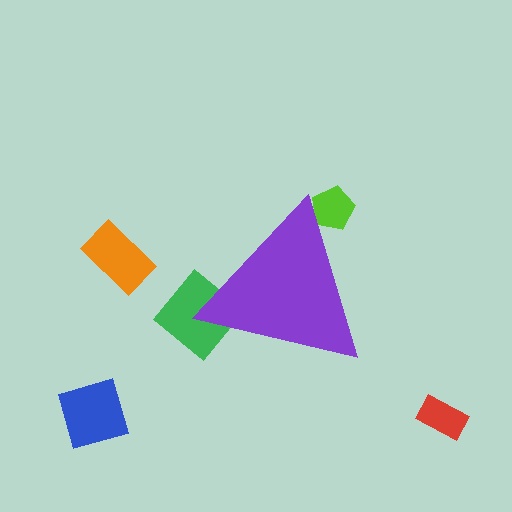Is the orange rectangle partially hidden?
No, the orange rectangle is fully visible.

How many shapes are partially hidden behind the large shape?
2 shapes are partially hidden.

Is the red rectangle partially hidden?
No, the red rectangle is fully visible.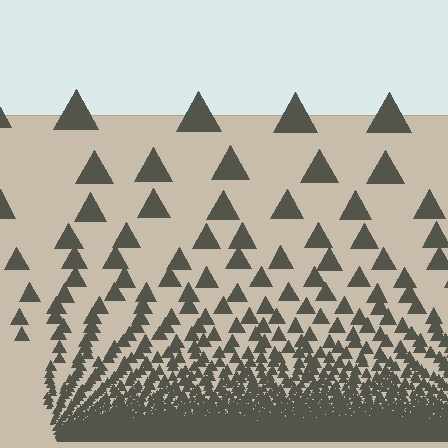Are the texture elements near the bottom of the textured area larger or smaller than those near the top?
Smaller. The gradient is inverted — elements near the bottom are smaller and denser.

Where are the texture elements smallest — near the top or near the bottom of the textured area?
Near the bottom.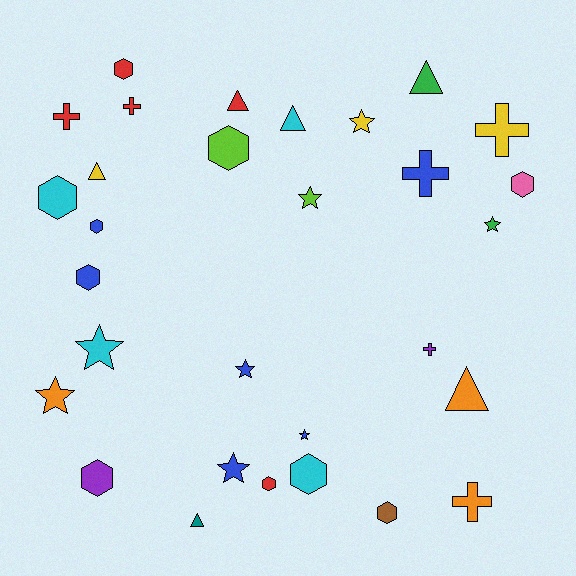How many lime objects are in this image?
There are 2 lime objects.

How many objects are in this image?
There are 30 objects.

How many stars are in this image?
There are 8 stars.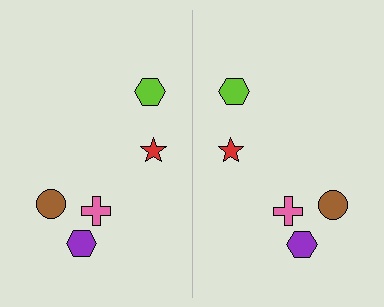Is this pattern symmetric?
Yes, this pattern has bilateral (reflection) symmetry.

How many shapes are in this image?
There are 10 shapes in this image.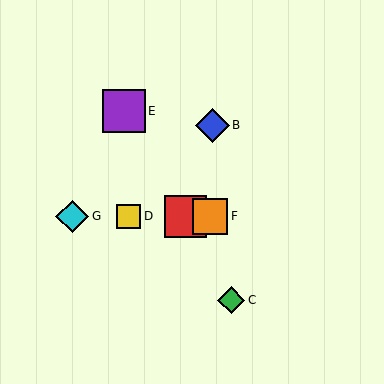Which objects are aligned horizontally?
Objects A, D, F, G are aligned horizontally.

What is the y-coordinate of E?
Object E is at y≈111.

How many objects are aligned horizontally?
4 objects (A, D, F, G) are aligned horizontally.